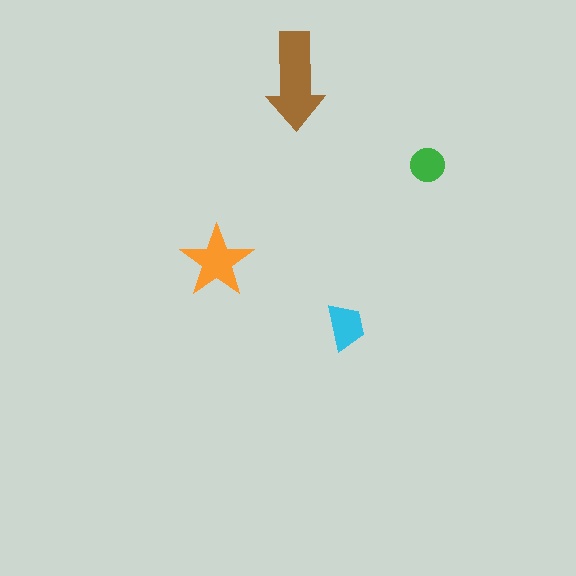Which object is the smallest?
The green circle.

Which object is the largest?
The brown arrow.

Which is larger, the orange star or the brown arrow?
The brown arrow.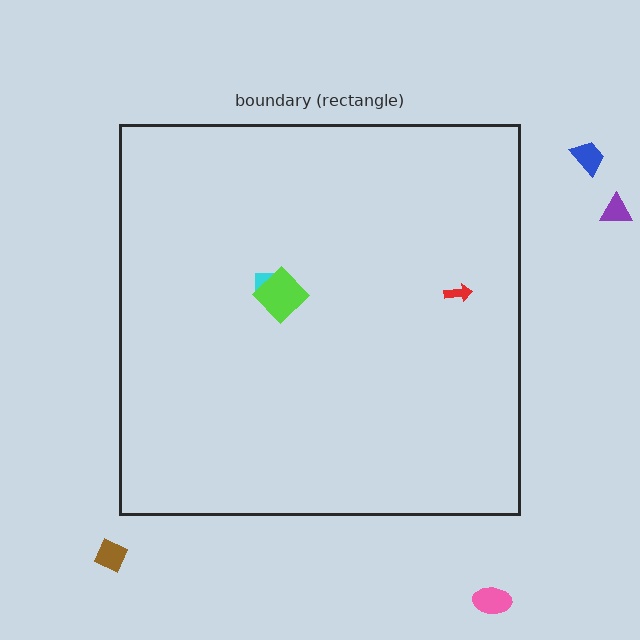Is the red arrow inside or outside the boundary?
Inside.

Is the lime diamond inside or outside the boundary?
Inside.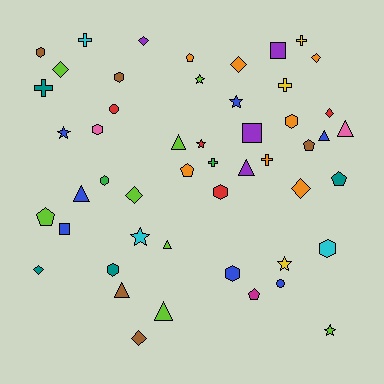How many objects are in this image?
There are 50 objects.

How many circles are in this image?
There are 2 circles.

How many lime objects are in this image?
There are 8 lime objects.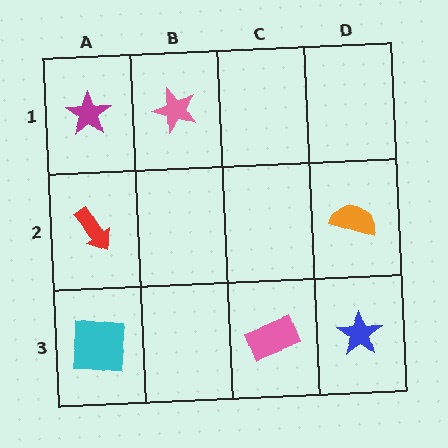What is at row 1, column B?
A pink star.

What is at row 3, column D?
A blue star.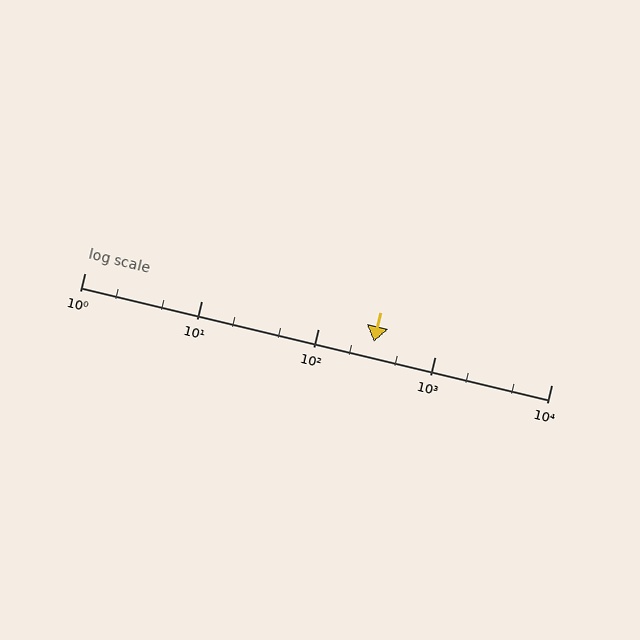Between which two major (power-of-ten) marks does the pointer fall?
The pointer is between 100 and 1000.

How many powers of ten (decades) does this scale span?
The scale spans 4 decades, from 1 to 10000.